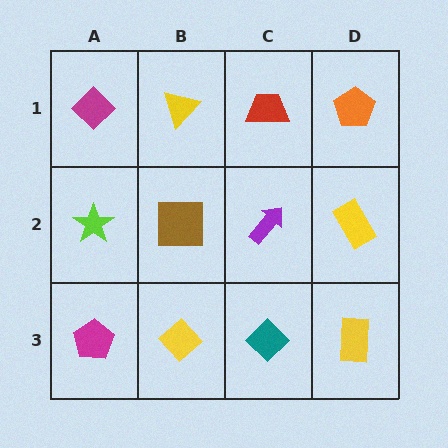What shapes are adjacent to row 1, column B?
A brown square (row 2, column B), a magenta diamond (row 1, column A), a red trapezoid (row 1, column C).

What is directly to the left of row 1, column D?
A red trapezoid.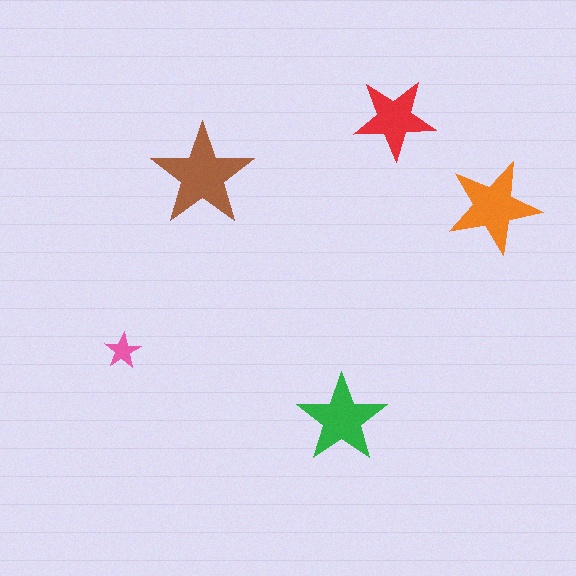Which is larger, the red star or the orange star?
The orange one.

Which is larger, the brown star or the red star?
The brown one.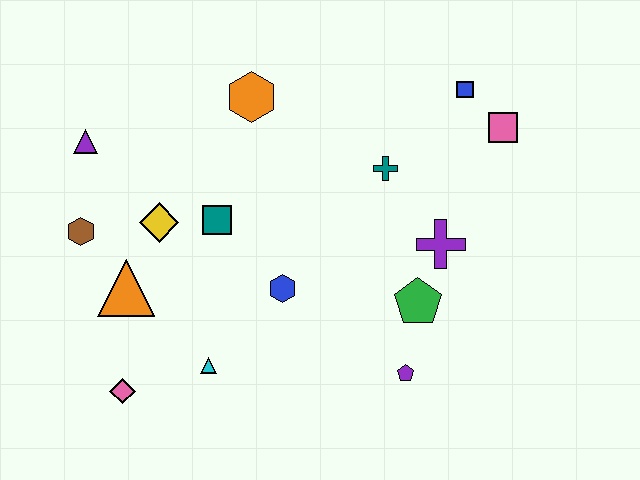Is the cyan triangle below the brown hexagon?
Yes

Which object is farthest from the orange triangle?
The pink square is farthest from the orange triangle.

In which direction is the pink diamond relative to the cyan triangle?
The pink diamond is to the left of the cyan triangle.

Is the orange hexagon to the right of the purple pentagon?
No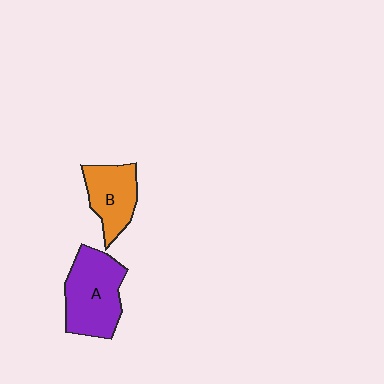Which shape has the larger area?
Shape A (purple).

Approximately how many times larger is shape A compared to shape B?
Approximately 1.4 times.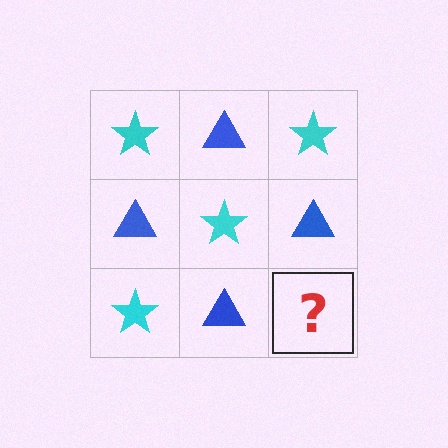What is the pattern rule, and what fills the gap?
The rule is that it alternates cyan star and blue triangle in a checkerboard pattern. The gap should be filled with a cyan star.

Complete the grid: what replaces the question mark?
The question mark should be replaced with a cyan star.